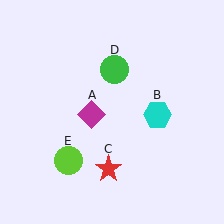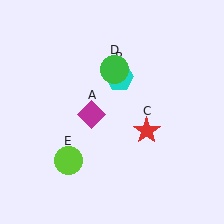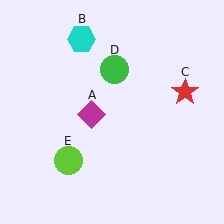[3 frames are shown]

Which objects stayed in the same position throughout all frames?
Magenta diamond (object A) and green circle (object D) and lime circle (object E) remained stationary.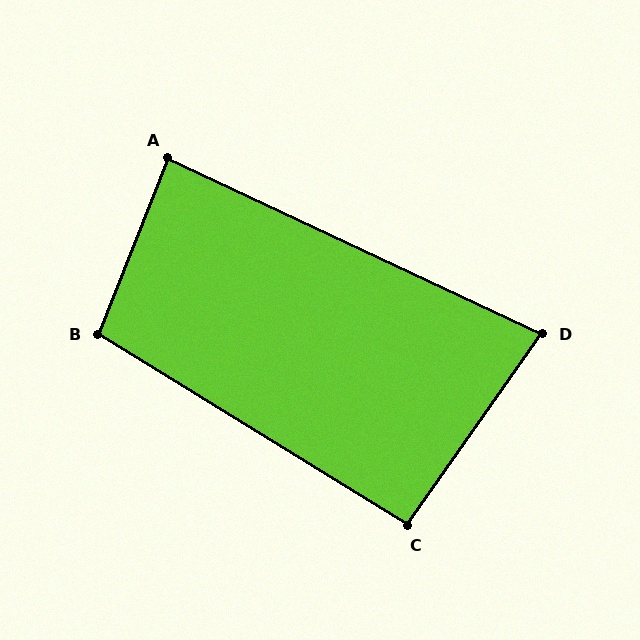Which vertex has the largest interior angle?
B, at approximately 100 degrees.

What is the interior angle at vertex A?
Approximately 86 degrees (approximately right).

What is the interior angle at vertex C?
Approximately 94 degrees (approximately right).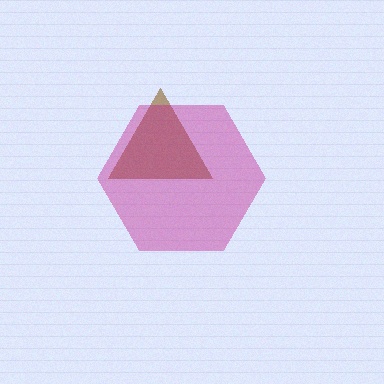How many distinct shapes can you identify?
There are 2 distinct shapes: a brown triangle, a magenta hexagon.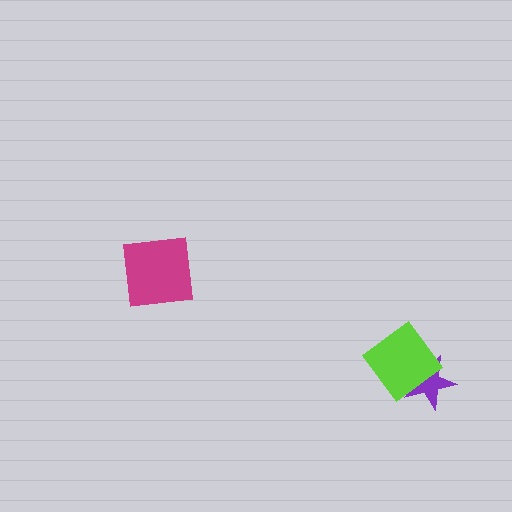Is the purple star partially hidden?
Yes, it is partially covered by another shape.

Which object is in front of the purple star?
The lime diamond is in front of the purple star.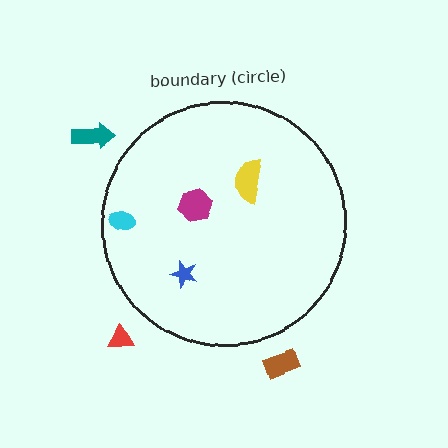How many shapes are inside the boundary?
4 inside, 3 outside.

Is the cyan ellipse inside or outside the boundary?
Inside.